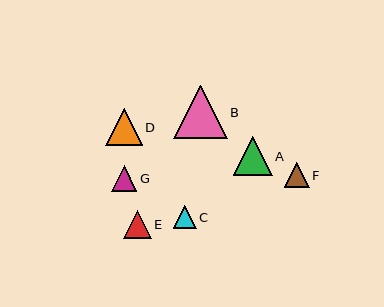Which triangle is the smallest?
Triangle C is the smallest with a size of approximately 23 pixels.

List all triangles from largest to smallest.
From largest to smallest: B, A, D, E, G, F, C.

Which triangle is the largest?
Triangle B is the largest with a size of approximately 53 pixels.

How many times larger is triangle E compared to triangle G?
Triangle E is approximately 1.1 times the size of triangle G.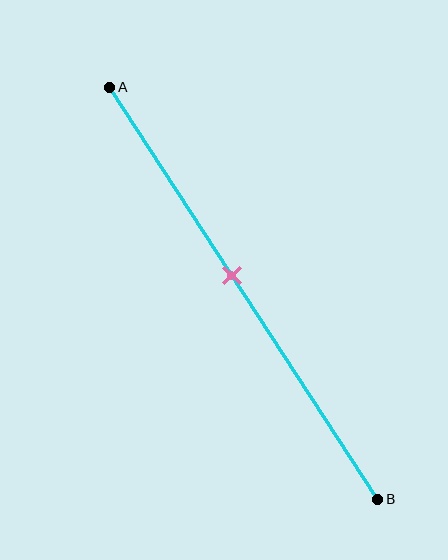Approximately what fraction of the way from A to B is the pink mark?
The pink mark is approximately 45% of the way from A to B.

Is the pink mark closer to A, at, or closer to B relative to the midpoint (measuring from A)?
The pink mark is closer to point A than the midpoint of segment AB.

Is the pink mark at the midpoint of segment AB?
No, the mark is at about 45% from A, not at the 50% midpoint.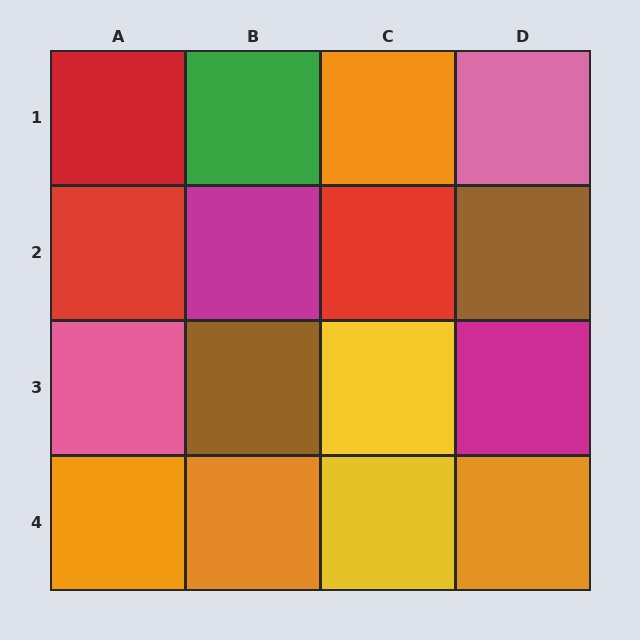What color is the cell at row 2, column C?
Red.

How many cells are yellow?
2 cells are yellow.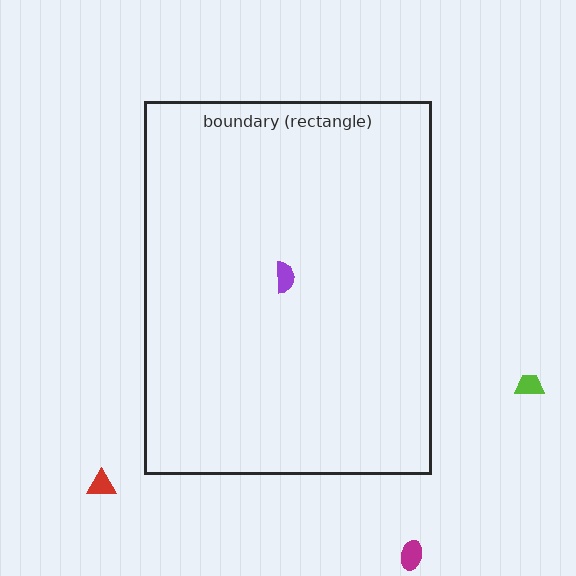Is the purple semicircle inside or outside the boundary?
Inside.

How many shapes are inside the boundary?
1 inside, 3 outside.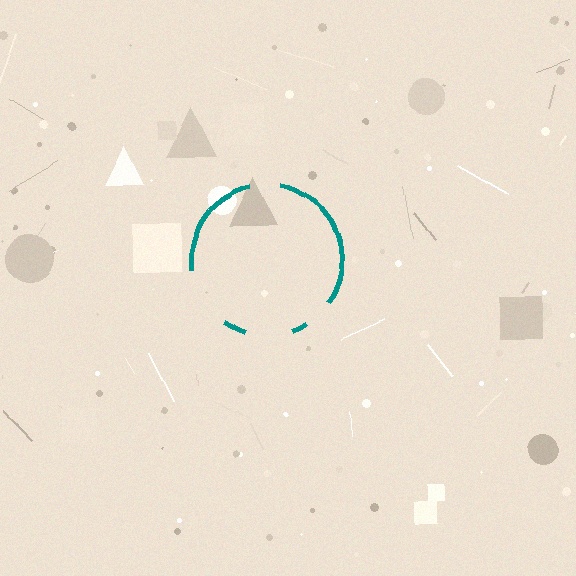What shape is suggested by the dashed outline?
The dashed outline suggests a circle.